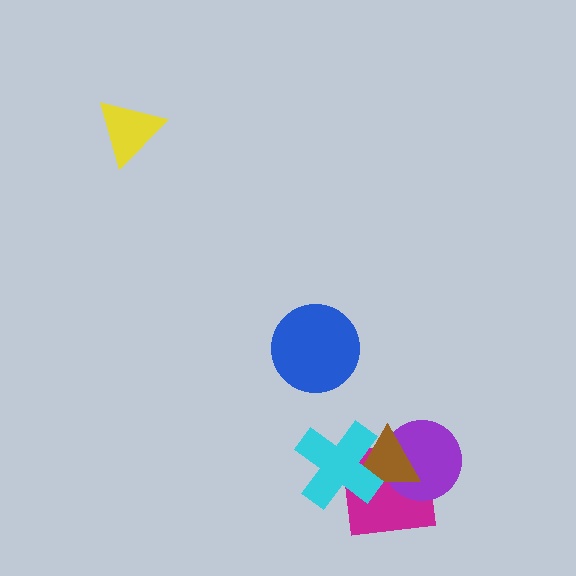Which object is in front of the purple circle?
The brown triangle is in front of the purple circle.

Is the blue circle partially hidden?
No, no other shape covers it.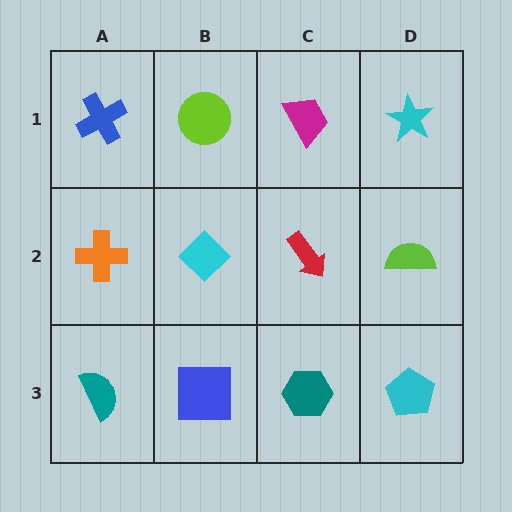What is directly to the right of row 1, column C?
A cyan star.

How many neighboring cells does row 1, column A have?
2.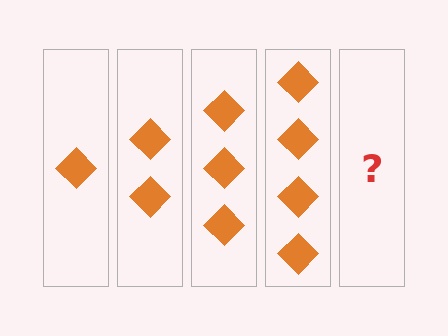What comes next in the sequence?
The next element should be 5 diamonds.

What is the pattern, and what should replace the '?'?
The pattern is that each step adds one more diamond. The '?' should be 5 diamonds.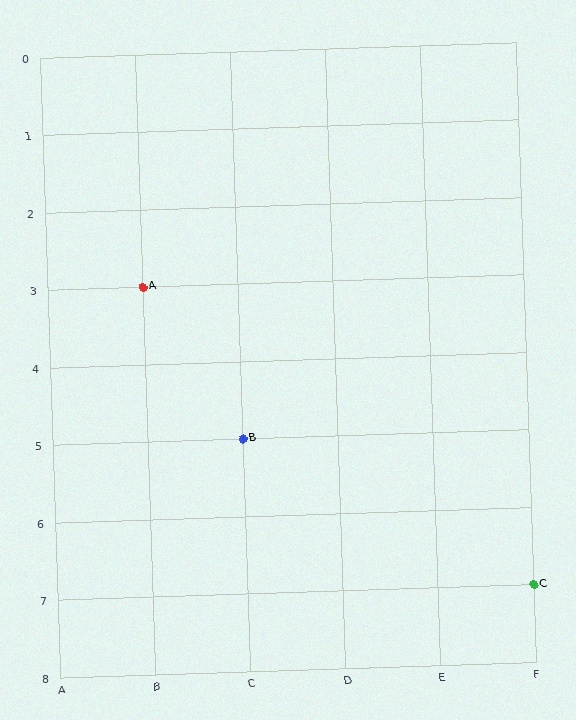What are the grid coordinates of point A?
Point A is at grid coordinates (B, 3).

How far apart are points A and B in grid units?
Points A and B are 1 column and 2 rows apart (about 2.2 grid units diagonally).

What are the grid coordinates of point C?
Point C is at grid coordinates (F, 7).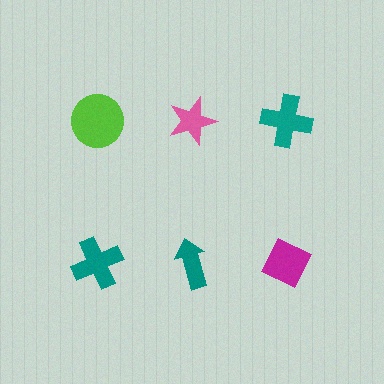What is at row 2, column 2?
A teal arrow.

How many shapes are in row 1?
3 shapes.